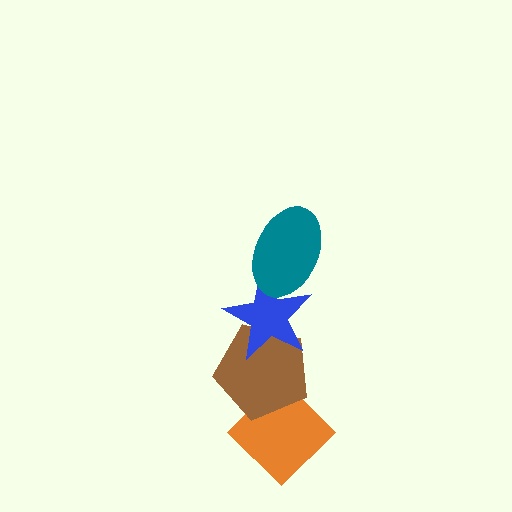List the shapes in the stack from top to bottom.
From top to bottom: the teal ellipse, the blue star, the brown pentagon, the orange diamond.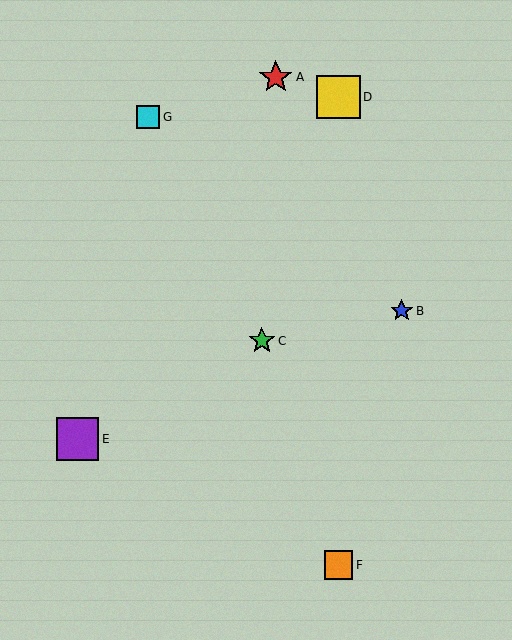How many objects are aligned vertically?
2 objects (D, F) are aligned vertically.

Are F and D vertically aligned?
Yes, both are at x≈338.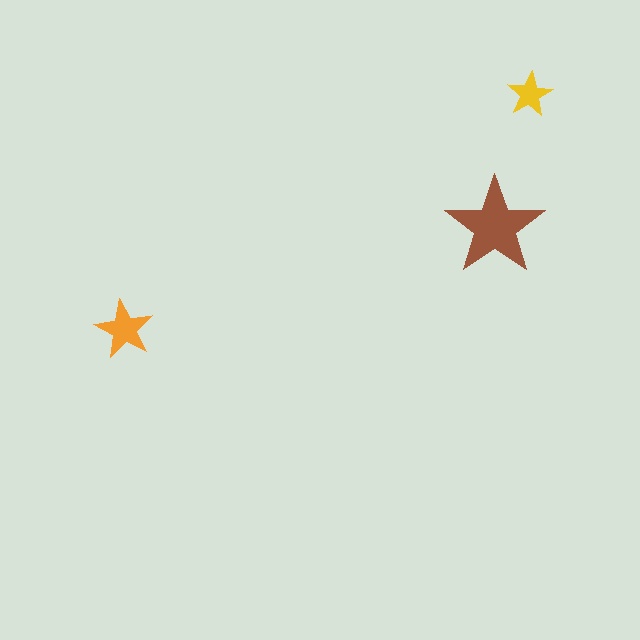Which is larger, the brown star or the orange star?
The brown one.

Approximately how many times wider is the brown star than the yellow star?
About 2 times wider.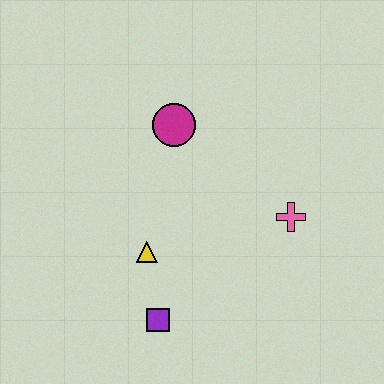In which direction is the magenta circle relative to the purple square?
The magenta circle is above the purple square.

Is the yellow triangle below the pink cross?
Yes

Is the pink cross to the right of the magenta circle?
Yes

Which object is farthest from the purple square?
The magenta circle is farthest from the purple square.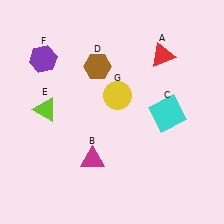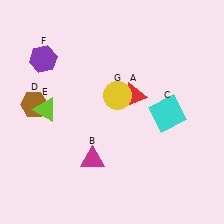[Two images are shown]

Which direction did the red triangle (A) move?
The red triangle (A) moved down.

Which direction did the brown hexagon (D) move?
The brown hexagon (D) moved left.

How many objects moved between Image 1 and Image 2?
2 objects moved between the two images.